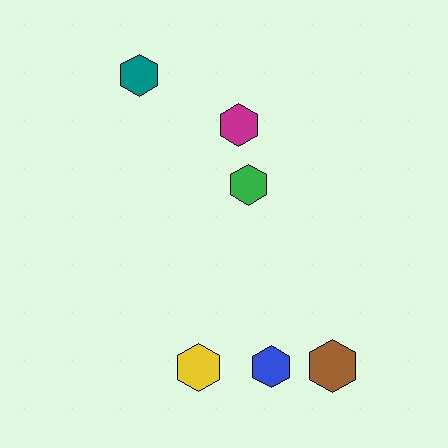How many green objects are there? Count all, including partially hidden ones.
There is 1 green object.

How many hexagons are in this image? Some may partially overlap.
There are 6 hexagons.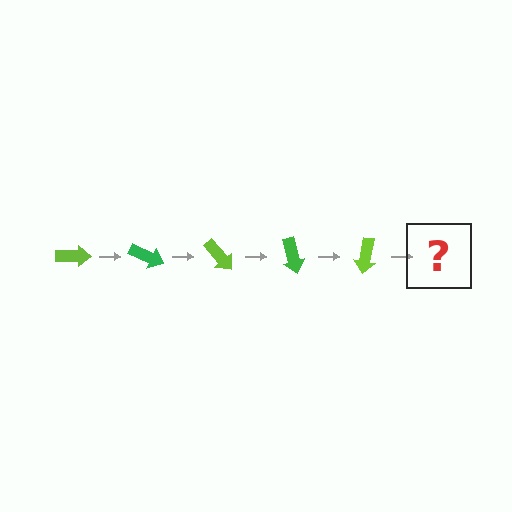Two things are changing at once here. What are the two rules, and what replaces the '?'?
The two rules are that it rotates 25 degrees each step and the color cycles through lime and green. The '?' should be a green arrow, rotated 125 degrees from the start.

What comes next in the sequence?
The next element should be a green arrow, rotated 125 degrees from the start.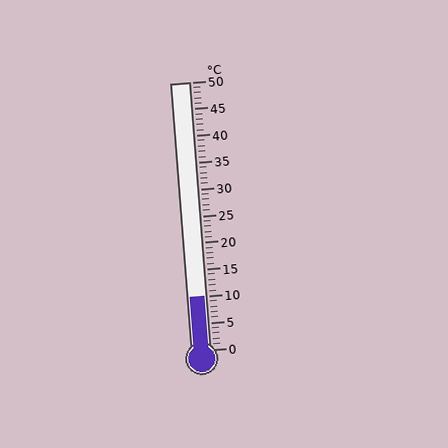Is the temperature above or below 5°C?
The temperature is above 5°C.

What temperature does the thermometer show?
The thermometer shows approximately 10°C.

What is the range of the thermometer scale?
The thermometer scale ranges from 0°C to 50°C.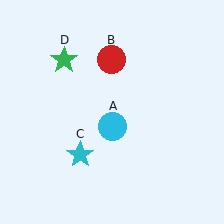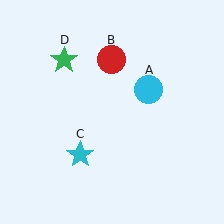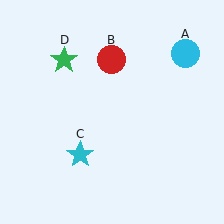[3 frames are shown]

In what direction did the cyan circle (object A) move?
The cyan circle (object A) moved up and to the right.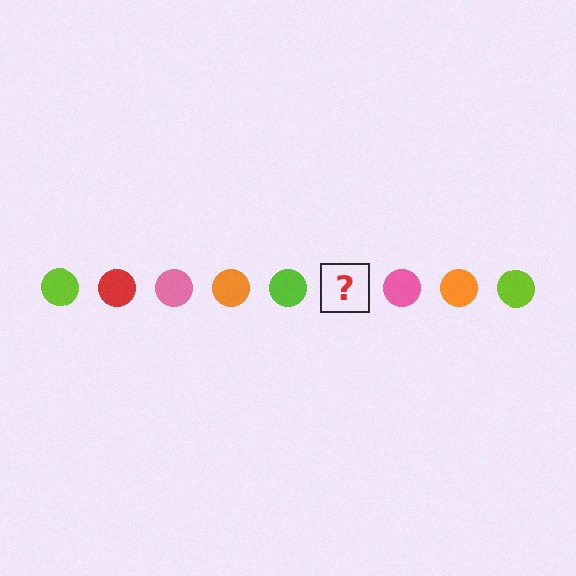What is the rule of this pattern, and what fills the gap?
The rule is that the pattern cycles through lime, red, pink, orange circles. The gap should be filled with a red circle.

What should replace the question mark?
The question mark should be replaced with a red circle.